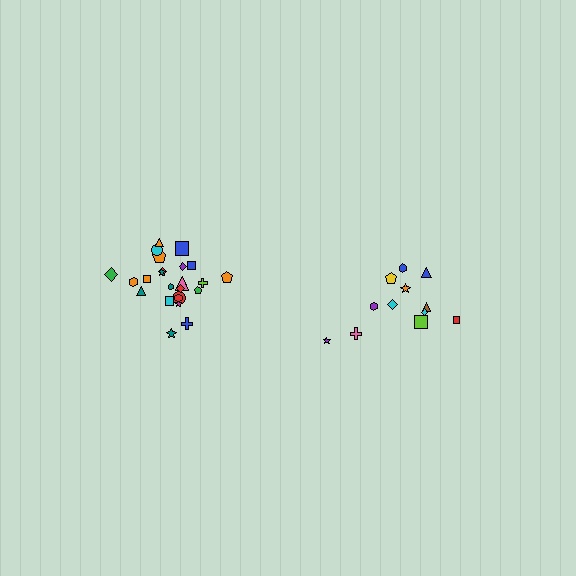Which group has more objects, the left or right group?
The left group.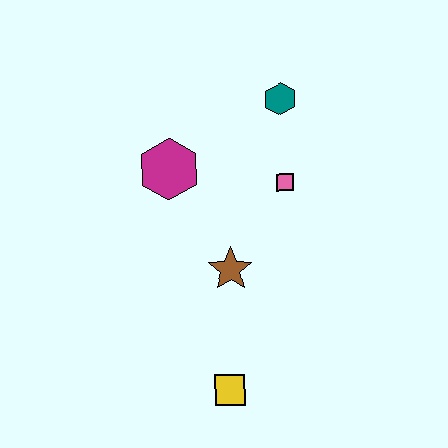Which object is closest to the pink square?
The teal hexagon is closest to the pink square.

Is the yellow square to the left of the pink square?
Yes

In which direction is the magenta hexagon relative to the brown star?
The magenta hexagon is above the brown star.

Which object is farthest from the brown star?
The teal hexagon is farthest from the brown star.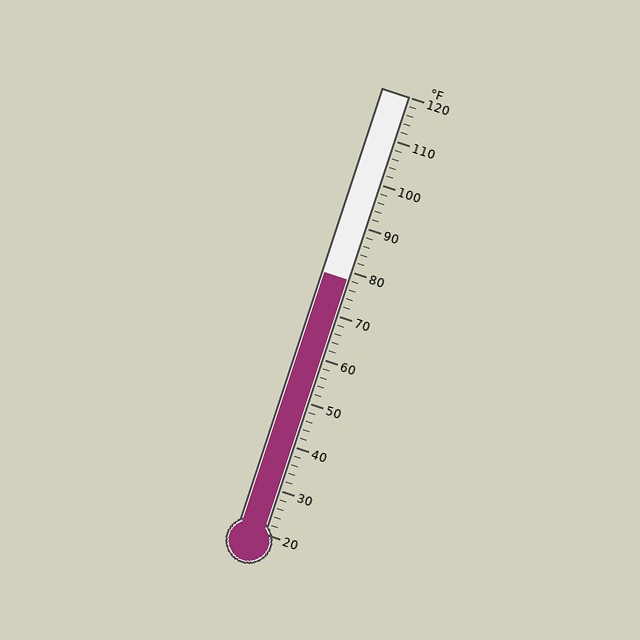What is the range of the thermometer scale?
The thermometer scale ranges from 20°F to 120°F.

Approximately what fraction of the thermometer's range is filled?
The thermometer is filled to approximately 60% of its range.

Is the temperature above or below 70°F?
The temperature is above 70°F.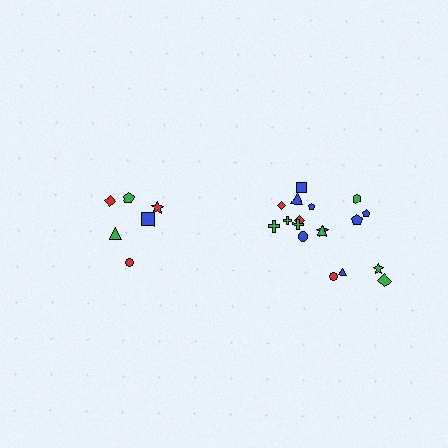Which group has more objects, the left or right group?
The right group.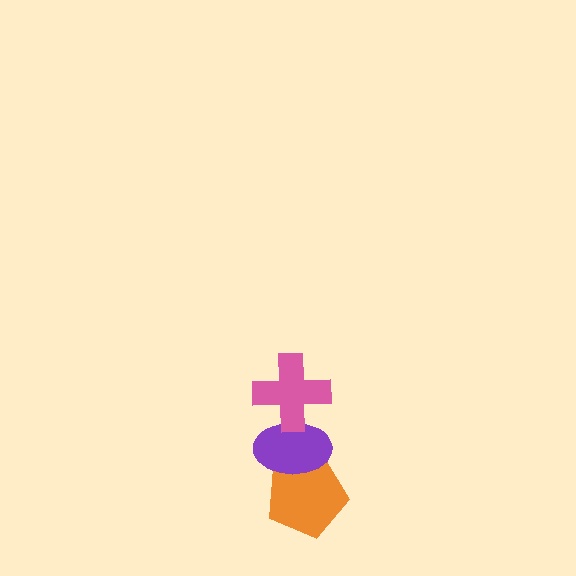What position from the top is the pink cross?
The pink cross is 1st from the top.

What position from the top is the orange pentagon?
The orange pentagon is 3rd from the top.